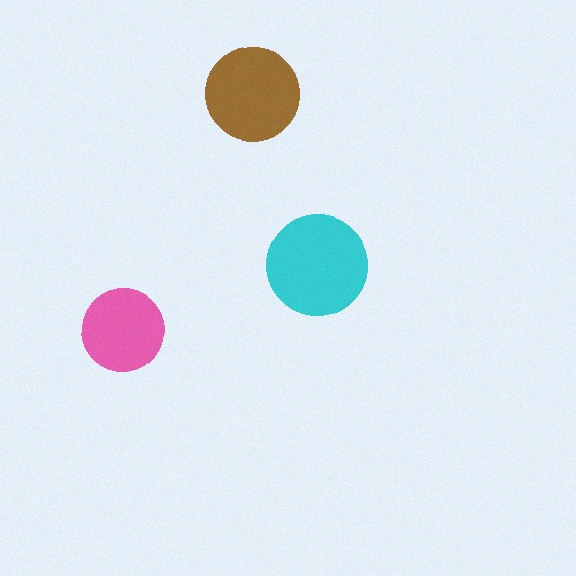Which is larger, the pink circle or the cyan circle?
The cyan one.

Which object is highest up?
The brown circle is topmost.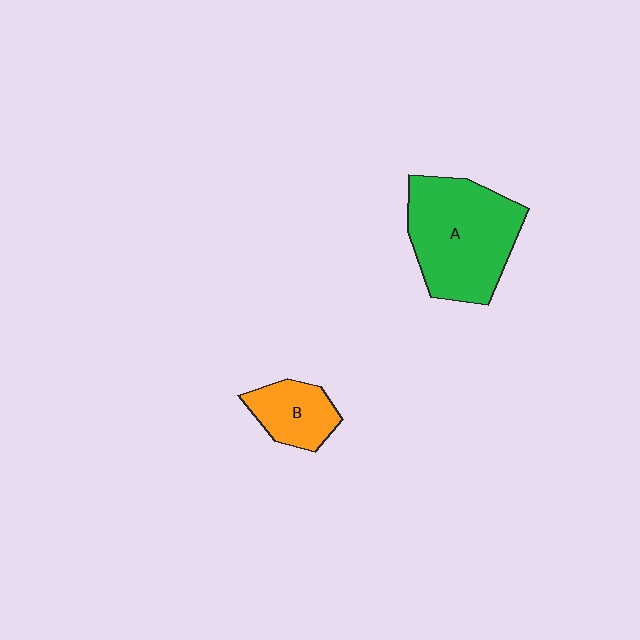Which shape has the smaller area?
Shape B (orange).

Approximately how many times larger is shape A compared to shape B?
Approximately 2.4 times.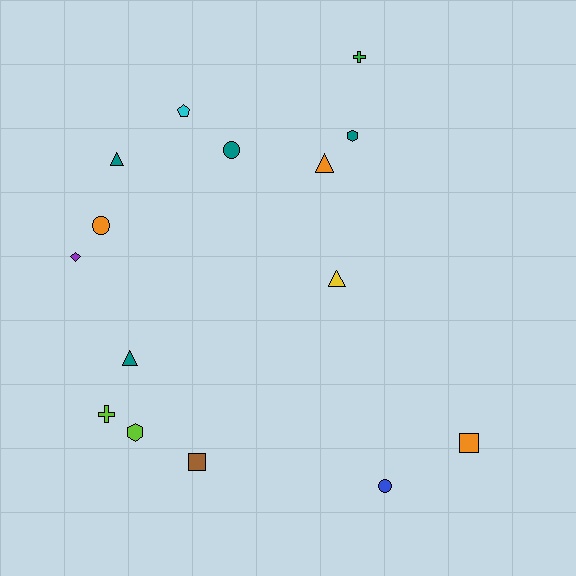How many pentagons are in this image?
There is 1 pentagon.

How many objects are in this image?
There are 15 objects.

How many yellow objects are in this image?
There is 1 yellow object.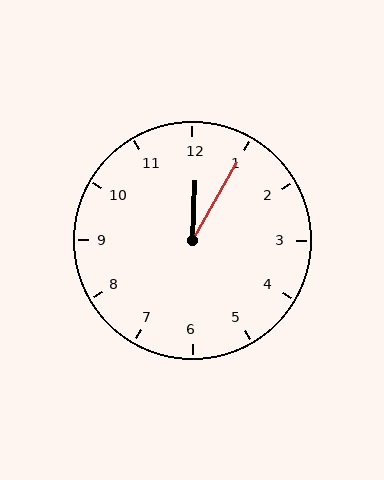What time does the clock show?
12:05.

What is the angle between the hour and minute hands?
Approximately 28 degrees.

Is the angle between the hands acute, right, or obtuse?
It is acute.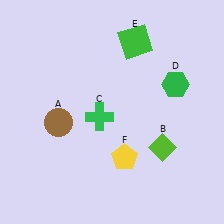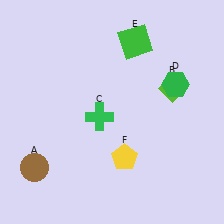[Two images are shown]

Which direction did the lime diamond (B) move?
The lime diamond (B) moved up.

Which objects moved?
The objects that moved are: the brown circle (A), the lime diamond (B).